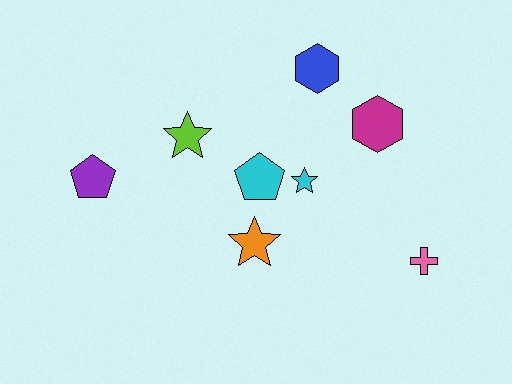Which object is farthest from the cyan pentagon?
The pink cross is farthest from the cyan pentagon.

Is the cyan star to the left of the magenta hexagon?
Yes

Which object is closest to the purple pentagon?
The lime star is closest to the purple pentagon.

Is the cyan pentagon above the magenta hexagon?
No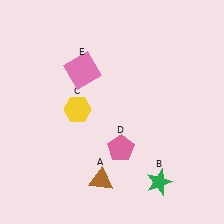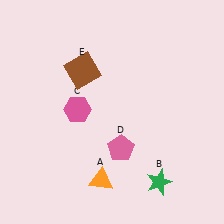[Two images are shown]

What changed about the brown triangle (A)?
In Image 1, A is brown. In Image 2, it changed to orange.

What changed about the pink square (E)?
In Image 1, E is pink. In Image 2, it changed to brown.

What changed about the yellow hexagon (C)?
In Image 1, C is yellow. In Image 2, it changed to pink.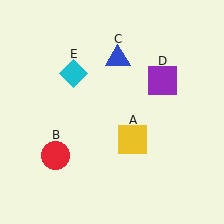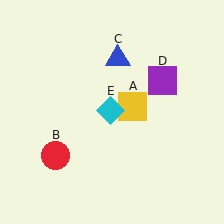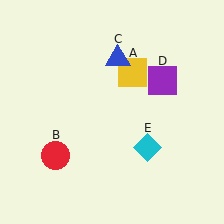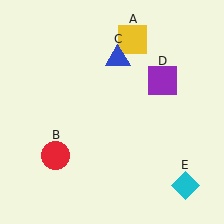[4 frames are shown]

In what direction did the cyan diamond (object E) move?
The cyan diamond (object E) moved down and to the right.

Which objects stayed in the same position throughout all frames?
Red circle (object B) and blue triangle (object C) and purple square (object D) remained stationary.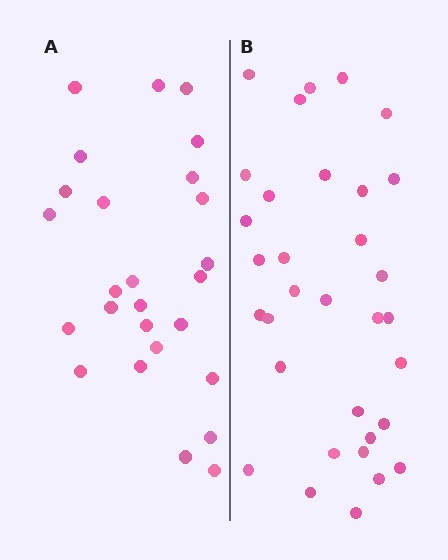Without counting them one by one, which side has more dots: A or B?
Region B (the right region) has more dots.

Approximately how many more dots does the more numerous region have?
Region B has roughly 8 or so more dots than region A.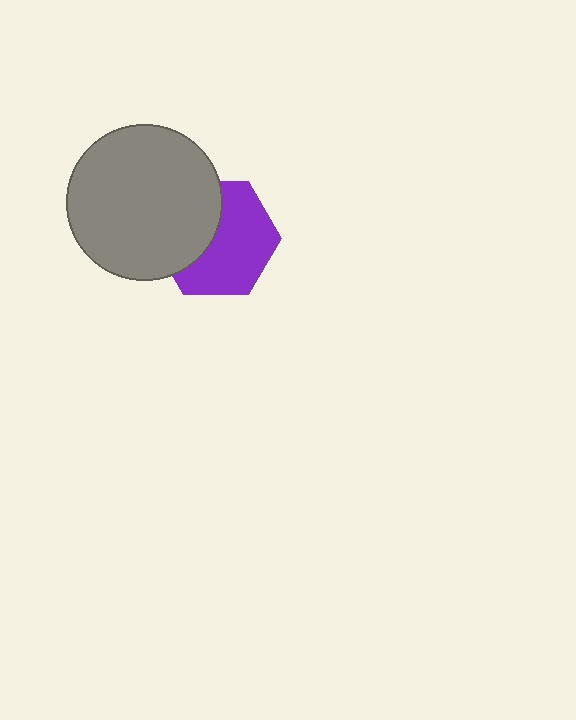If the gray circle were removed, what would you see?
You would see the complete purple hexagon.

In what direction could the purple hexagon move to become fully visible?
The purple hexagon could move right. That would shift it out from behind the gray circle entirely.